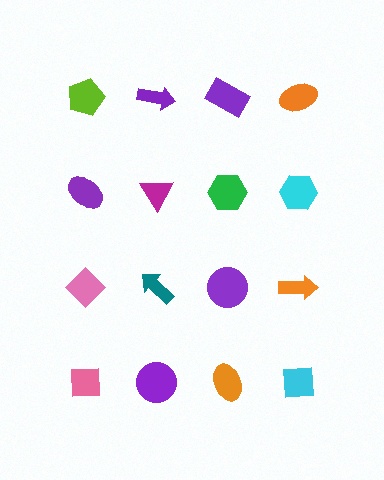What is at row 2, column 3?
A green hexagon.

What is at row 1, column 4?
An orange ellipse.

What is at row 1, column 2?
A purple arrow.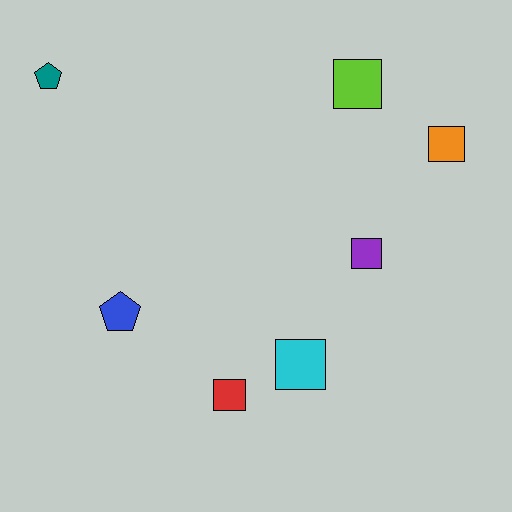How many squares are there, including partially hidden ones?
There are 5 squares.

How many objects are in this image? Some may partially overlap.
There are 7 objects.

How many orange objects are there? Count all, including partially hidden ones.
There is 1 orange object.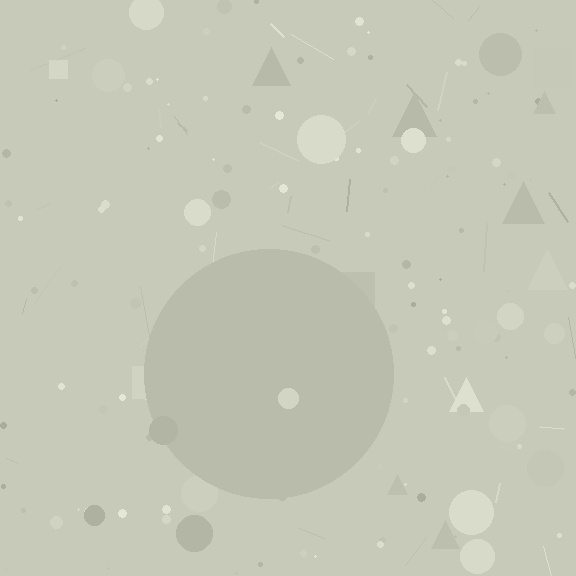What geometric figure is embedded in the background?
A circle is embedded in the background.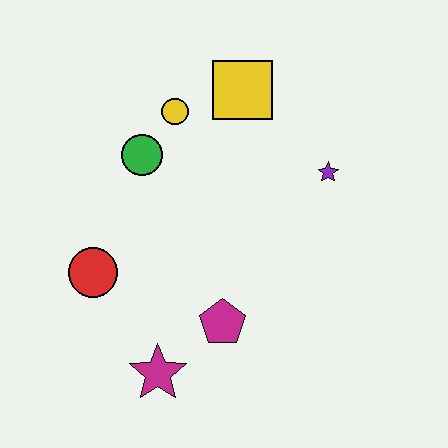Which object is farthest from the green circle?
The magenta star is farthest from the green circle.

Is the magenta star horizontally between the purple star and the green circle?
Yes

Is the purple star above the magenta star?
Yes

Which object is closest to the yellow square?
The yellow circle is closest to the yellow square.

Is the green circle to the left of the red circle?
No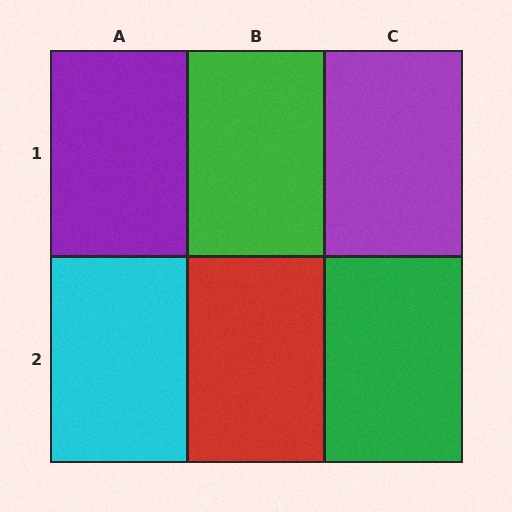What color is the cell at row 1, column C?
Purple.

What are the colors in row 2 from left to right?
Cyan, red, green.